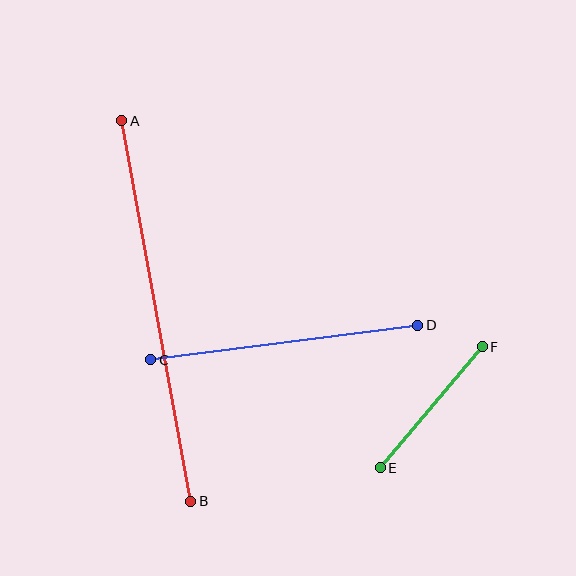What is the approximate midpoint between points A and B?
The midpoint is at approximately (156, 311) pixels.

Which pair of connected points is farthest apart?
Points A and B are farthest apart.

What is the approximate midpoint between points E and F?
The midpoint is at approximately (431, 407) pixels.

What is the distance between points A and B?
The distance is approximately 387 pixels.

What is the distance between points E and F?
The distance is approximately 158 pixels.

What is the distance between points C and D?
The distance is approximately 270 pixels.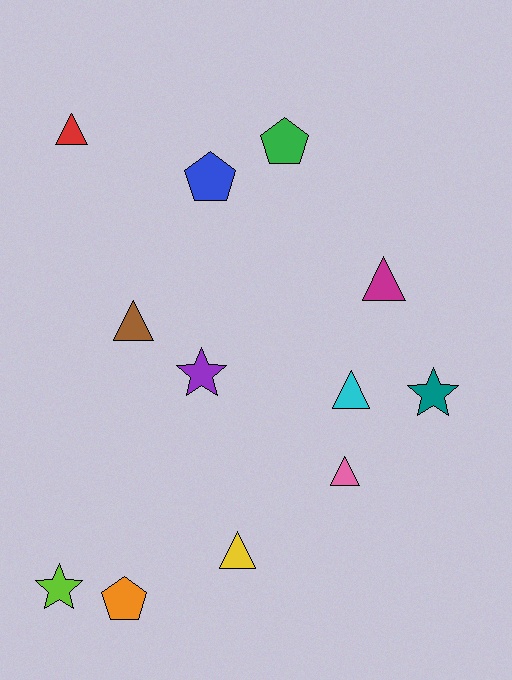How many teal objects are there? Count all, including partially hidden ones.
There is 1 teal object.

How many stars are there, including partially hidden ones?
There are 3 stars.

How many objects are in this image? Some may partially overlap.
There are 12 objects.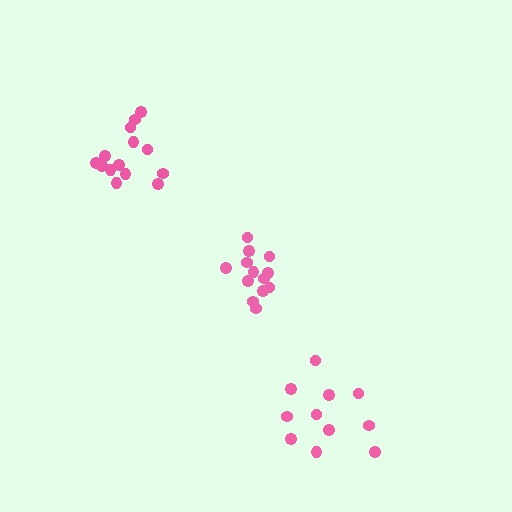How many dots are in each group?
Group 1: 13 dots, Group 2: 11 dots, Group 3: 14 dots (38 total).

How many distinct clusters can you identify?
There are 3 distinct clusters.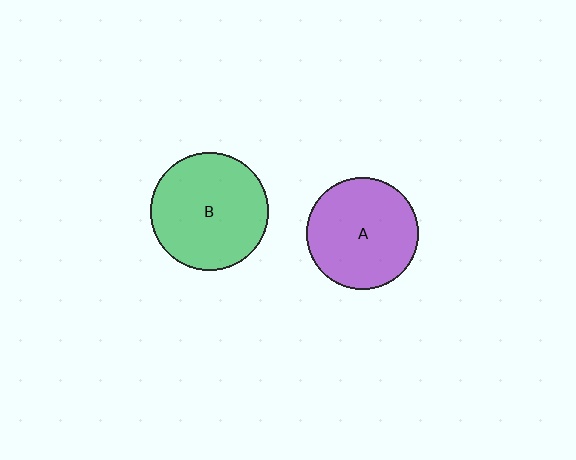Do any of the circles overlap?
No, none of the circles overlap.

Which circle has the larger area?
Circle B (green).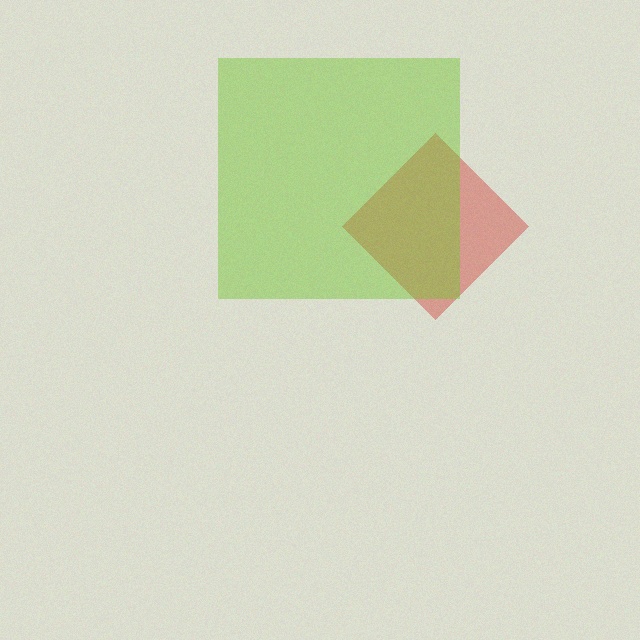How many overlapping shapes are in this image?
There are 2 overlapping shapes in the image.